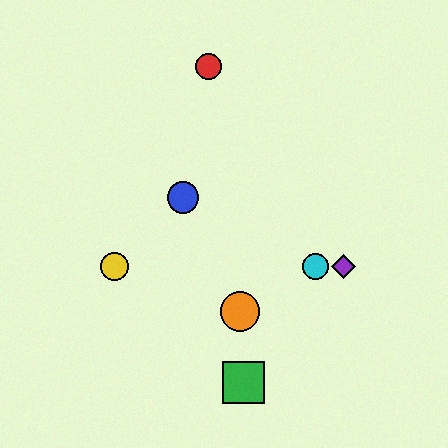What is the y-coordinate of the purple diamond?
The purple diamond is at y≈267.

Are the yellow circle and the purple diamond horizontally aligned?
Yes, both are at y≈267.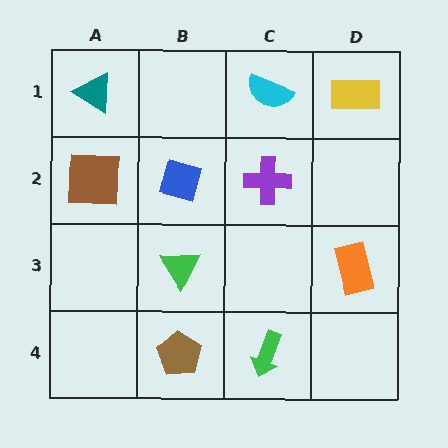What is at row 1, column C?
A cyan semicircle.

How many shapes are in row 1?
3 shapes.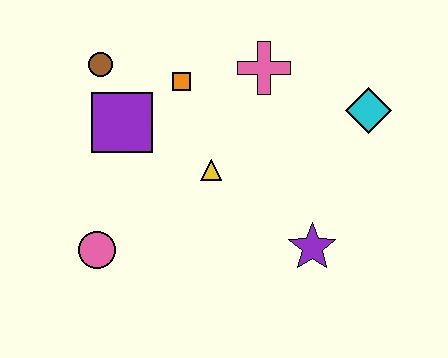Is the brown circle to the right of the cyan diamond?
No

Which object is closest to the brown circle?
The purple square is closest to the brown circle.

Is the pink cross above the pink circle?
Yes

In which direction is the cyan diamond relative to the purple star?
The cyan diamond is above the purple star.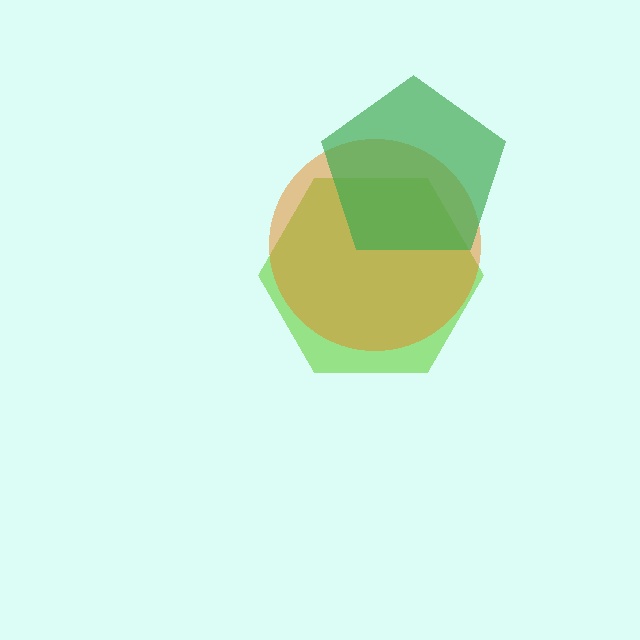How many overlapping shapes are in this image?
There are 3 overlapping shapes in the image.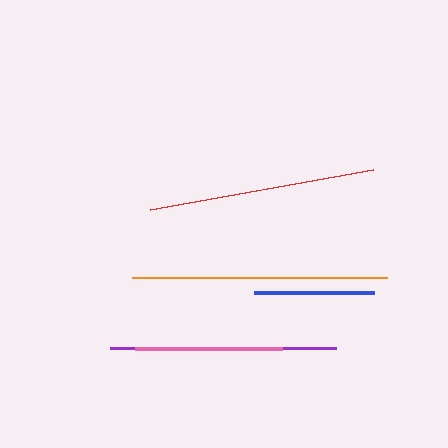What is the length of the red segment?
The red segment is approximately 226 pixels long.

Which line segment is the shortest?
The blue line is the shortest at approximately 120 pixels.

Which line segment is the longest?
The orange line is the longest at approximately 255 pixels.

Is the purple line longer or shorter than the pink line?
The purple line is longer than the pink line.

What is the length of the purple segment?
The purple segment is approximately 226 pixels long.